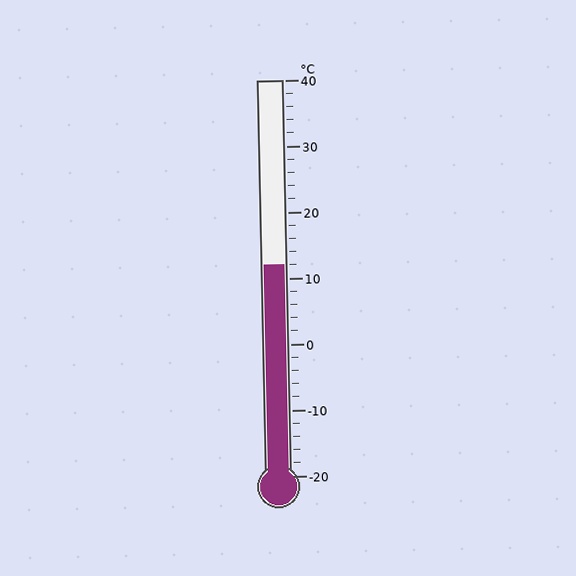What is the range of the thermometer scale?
The thermometer scale ranges from -20°C to 40°C.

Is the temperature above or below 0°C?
The temperature is above 0°C.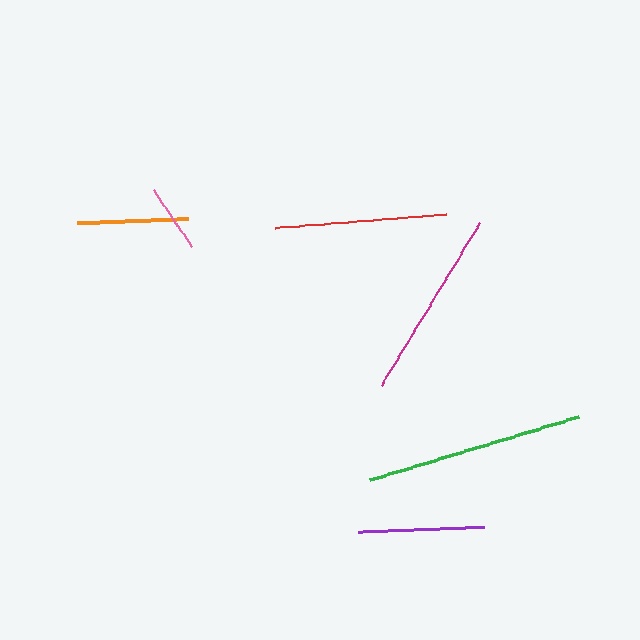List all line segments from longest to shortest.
From longest to shortest: green, magenta, red, purple, orange, pink.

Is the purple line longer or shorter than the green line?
The green line is longer than the purple line.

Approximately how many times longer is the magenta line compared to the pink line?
The magenta line is approximately 2.8 times the length of the pink line.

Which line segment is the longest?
The green line is the longest at approximately 218 pixels.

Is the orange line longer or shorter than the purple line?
The purple line is longer than the orange line.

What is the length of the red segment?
The red segment is approximately 171 pixels long.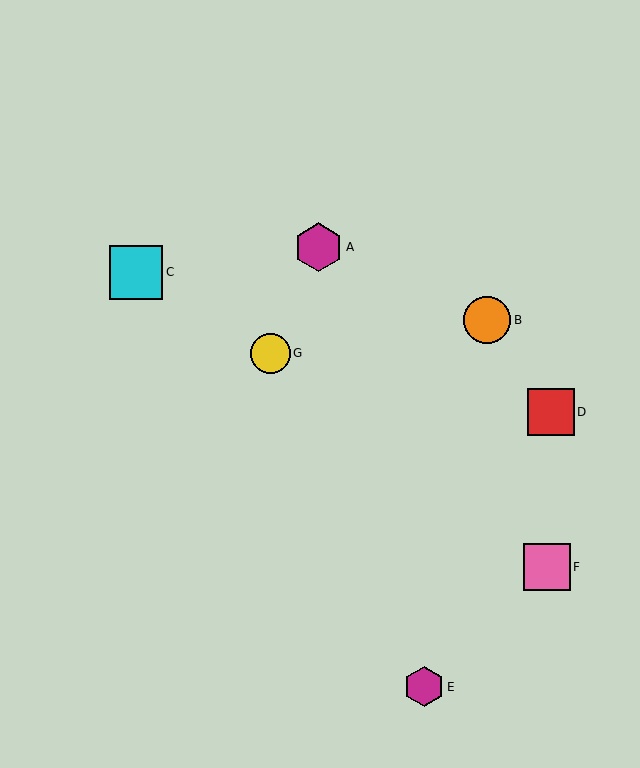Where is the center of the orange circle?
The center of the orange circle is at (487, 320).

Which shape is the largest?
The cyan square (labeled C) is the largest.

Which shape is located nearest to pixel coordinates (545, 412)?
The red square (labeled D) at (551, 412) is nearest to that location.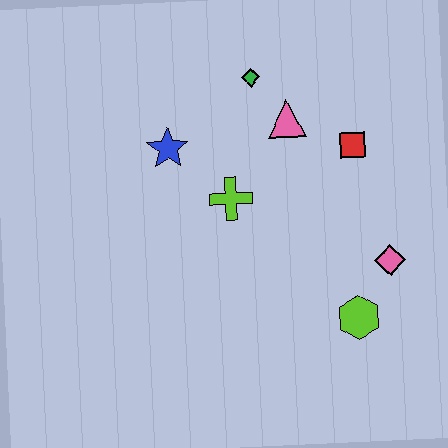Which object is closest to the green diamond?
The pink triangle is closest to the green diamond.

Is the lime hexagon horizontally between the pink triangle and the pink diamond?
Yes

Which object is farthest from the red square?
The blue star is farthest from the red square.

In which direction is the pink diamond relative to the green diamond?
The pink diamond is below the green diamond.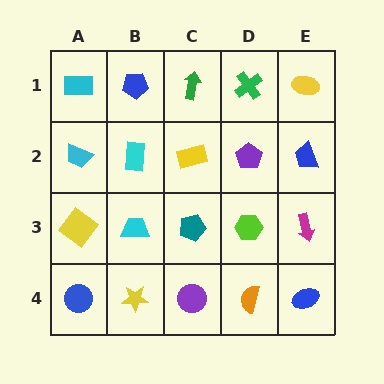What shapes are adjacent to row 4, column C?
A teal pentagon (row 3, column C), a yellow star (row 4, column B), an orange semicircle (row 4, column D).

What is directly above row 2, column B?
A blue pentagon.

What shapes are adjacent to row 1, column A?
A cyan trapezoid (row 2, column A), a blue pentagon (row 1, column B).